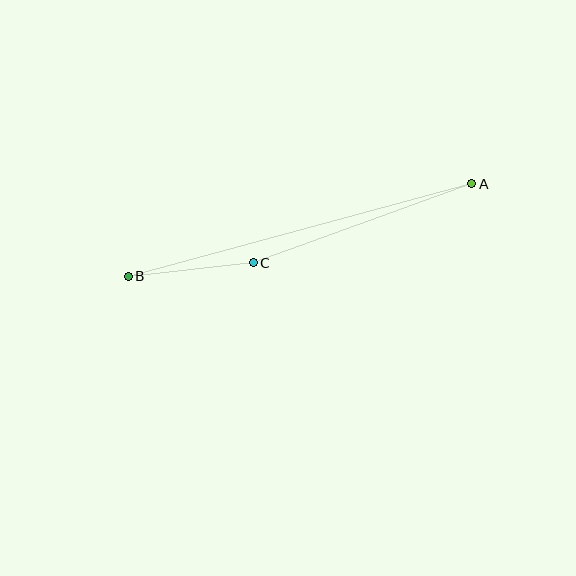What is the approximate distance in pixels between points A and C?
The distance between A and C is approximately 232 pixels.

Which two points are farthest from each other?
Points A and B are farthest from each other.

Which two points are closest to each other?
Points B and C are closest to each other.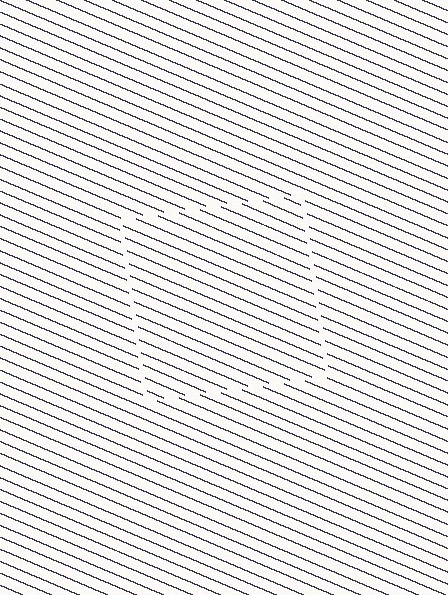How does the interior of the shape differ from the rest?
The interior of the shape contains the same grating, shifted by half a period — the contour is defined by the phase discontinuity where line-ends from the inner and outer gratings abut.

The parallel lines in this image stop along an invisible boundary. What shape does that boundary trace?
An illusory square. The interior of the shape contains the same grating, shifted by half a period — the contour is defined by the phase discontinuity where line-ends from the inner and outer gratings abut.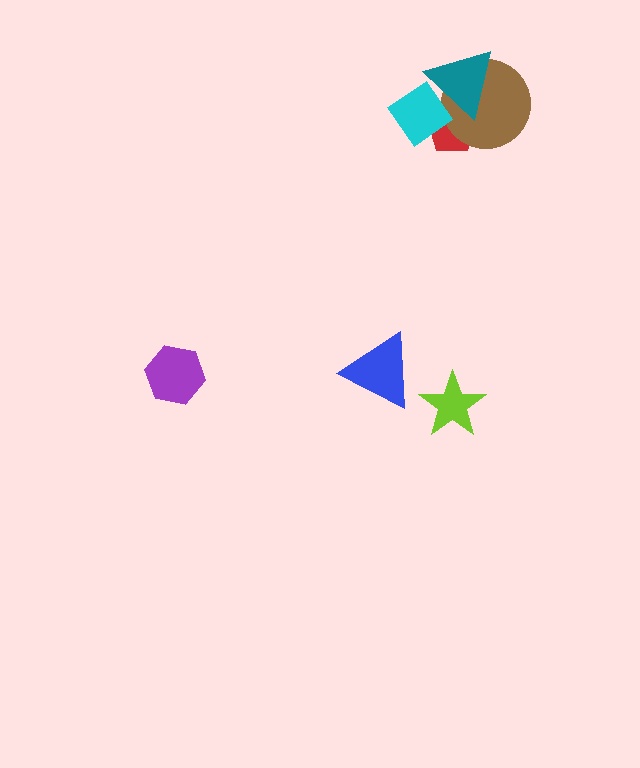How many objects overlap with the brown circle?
3 objects overlap with the brown circle.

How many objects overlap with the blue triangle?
0 objects overlap with the blue triangle.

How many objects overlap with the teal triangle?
3 objects overlap with the teal triangle.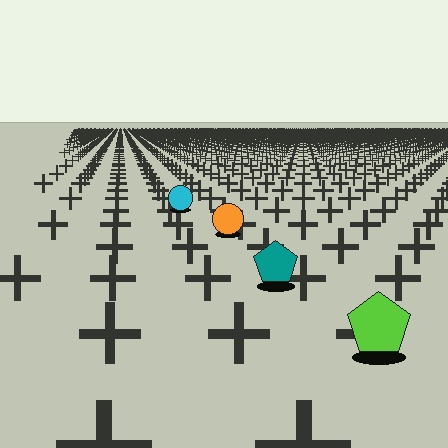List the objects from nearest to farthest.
From nearest to farthest: the lime pentagon, the teal pentagon, the orange circle, the cyan circle.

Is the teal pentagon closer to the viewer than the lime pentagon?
No. The lime pentagon is closer — you can tell from the texture gradient: the ground texture is coarser near it.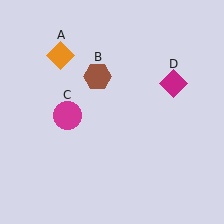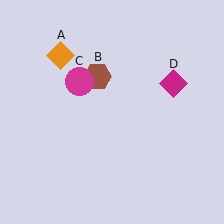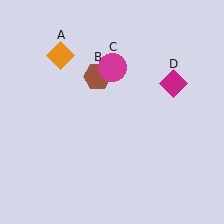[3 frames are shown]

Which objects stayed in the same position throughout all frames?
Orange diamond (object A) and brown hexagon (object B) and magenta diamond (object D) remained stationary.